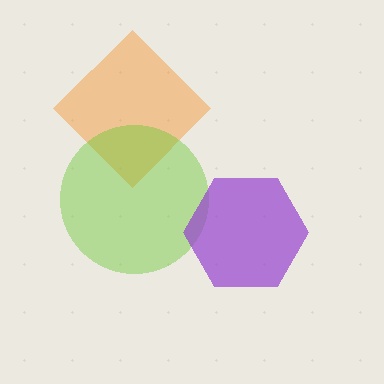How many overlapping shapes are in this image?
There are 3 overlapping shapes in the image.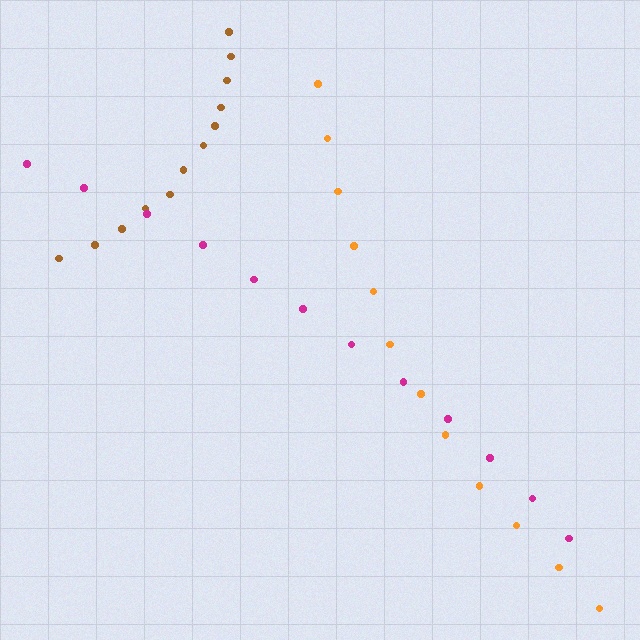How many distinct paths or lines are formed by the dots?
There are 3 distinct paths.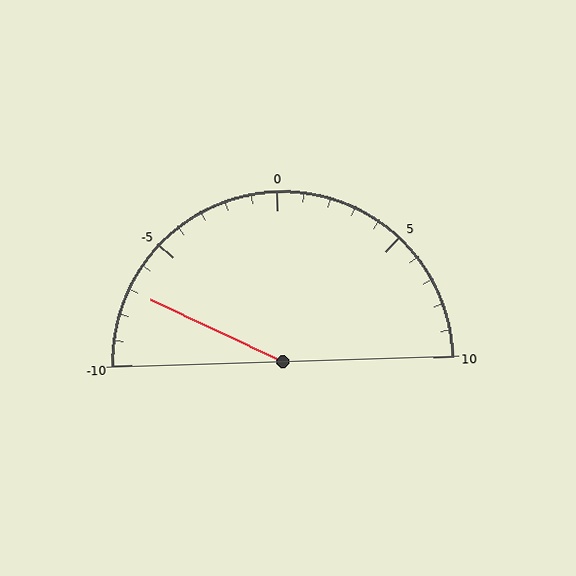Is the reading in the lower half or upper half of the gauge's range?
The reading is in the lower half of the range (-10 to 10).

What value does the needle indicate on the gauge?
The needle indicates approximately -7.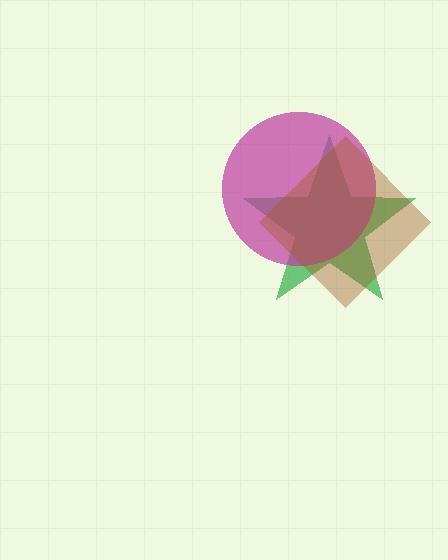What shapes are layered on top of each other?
The layered shapes are: a green star, a magenta circle, a brown diamond.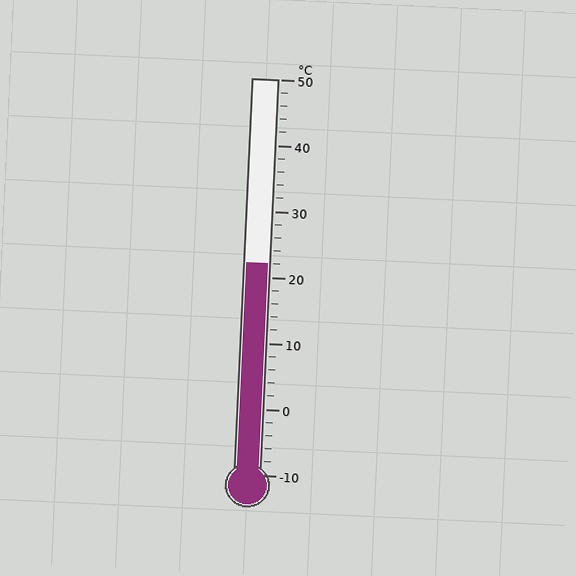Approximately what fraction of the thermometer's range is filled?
The thermometer is filled to approximately 55% of its range.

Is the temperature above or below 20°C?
The temperature is above 20°C.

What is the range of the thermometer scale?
The thermometer scale ranges from -10°C to 50°C.